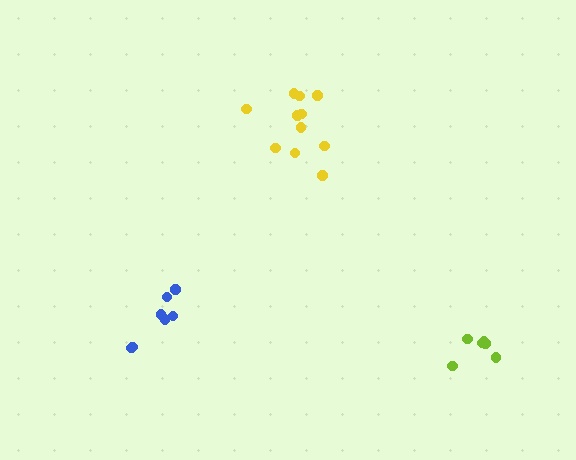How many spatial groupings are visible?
There are 3 spatial groupings.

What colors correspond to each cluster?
The clusters are colored: blue, lime, yellow.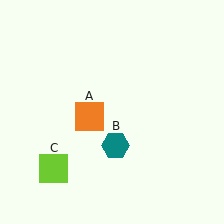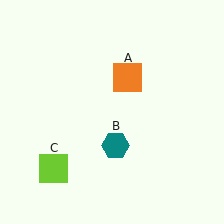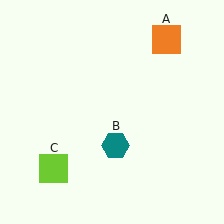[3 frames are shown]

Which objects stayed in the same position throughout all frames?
Teal hexagon (object B) and lime square (object C) remained stationary.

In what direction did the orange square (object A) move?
The orange square (object A) moved up and to the right.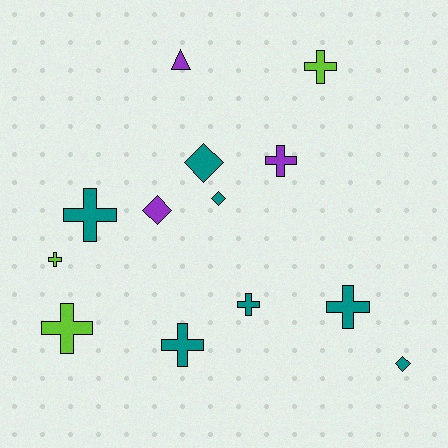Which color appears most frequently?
Teal, with 7 objects.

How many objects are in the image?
There are 13 objects.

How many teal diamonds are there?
There are 3 teal diamonds.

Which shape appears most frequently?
Cross, with 8 objects.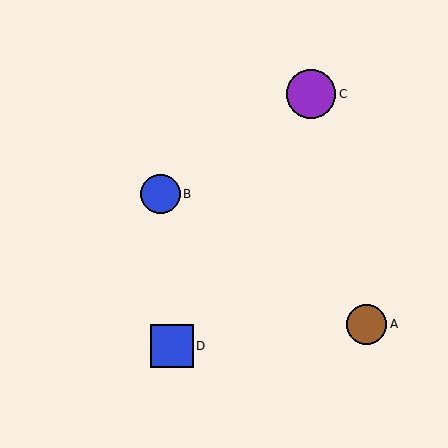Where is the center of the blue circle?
The center of the blue circle is at (160, 194).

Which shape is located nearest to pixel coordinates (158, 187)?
The blue circle (labeled B) at (160, 194) is nearest to that location.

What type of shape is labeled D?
Shape D is a blue square.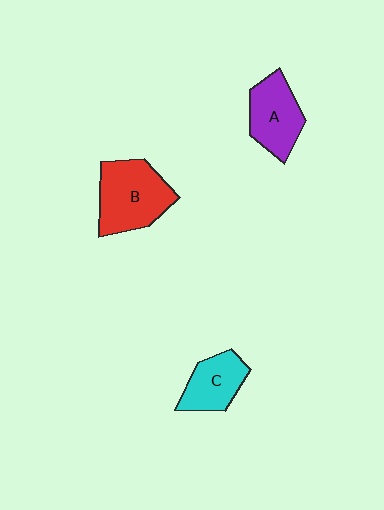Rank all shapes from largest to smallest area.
From largest to smallest: B (red), A (purple), C (cyan).